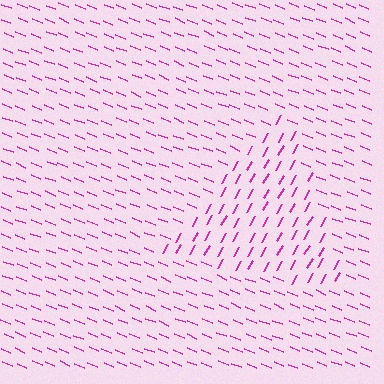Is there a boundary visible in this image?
Yes, there is a texture boundary formed by a change in line orientation.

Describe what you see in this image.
The image is filled with small magenta line segments. A triangle region in the image has lines oriented differently from the surrounding lines, creating a visible texture boundary.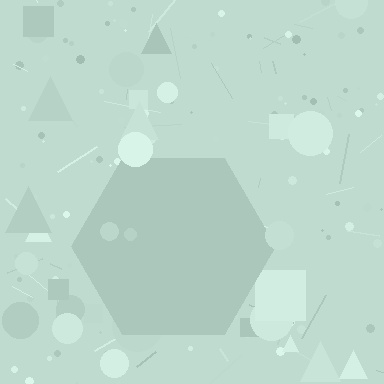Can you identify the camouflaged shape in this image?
The camouflaged shape is a hexagon.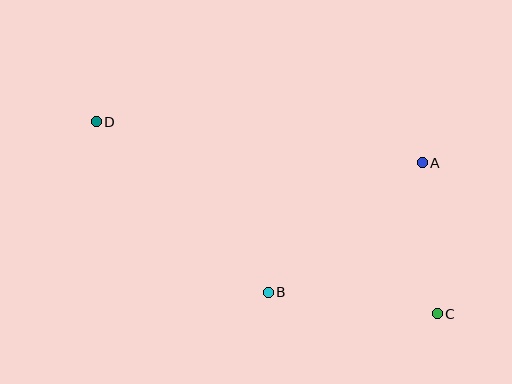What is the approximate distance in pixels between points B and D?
The distance between B and D is approximately 243 pixels.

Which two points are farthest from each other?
Points C and D are farthest from each other.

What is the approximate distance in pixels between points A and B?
The distance between A and B is approximately 201 pixels.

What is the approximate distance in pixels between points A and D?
The distance between A and D is approximately 329 pixels.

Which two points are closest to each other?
Points A and C are closest to each other.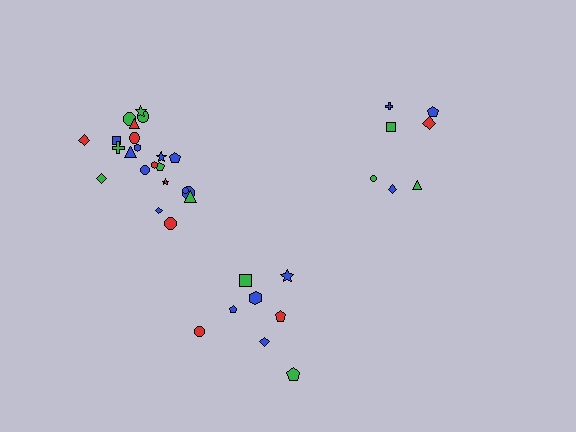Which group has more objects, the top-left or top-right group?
The top-left group.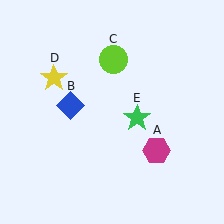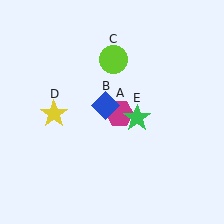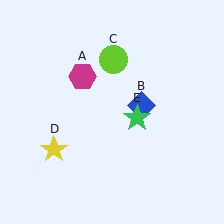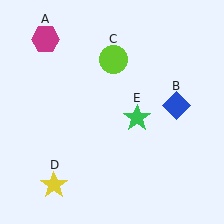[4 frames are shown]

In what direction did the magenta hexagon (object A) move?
The magenta hexagon (object A) moved up and to the left.